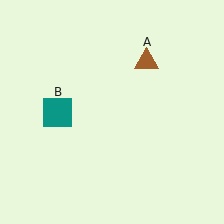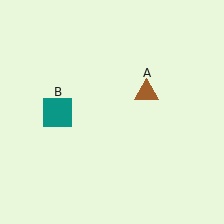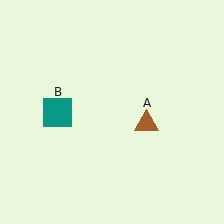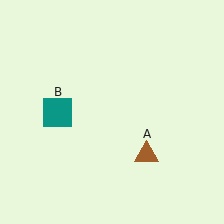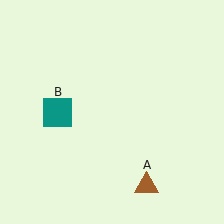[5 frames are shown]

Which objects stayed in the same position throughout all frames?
Teal square (object B) remained stationary.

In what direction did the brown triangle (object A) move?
The brown triangle (object A) moved down.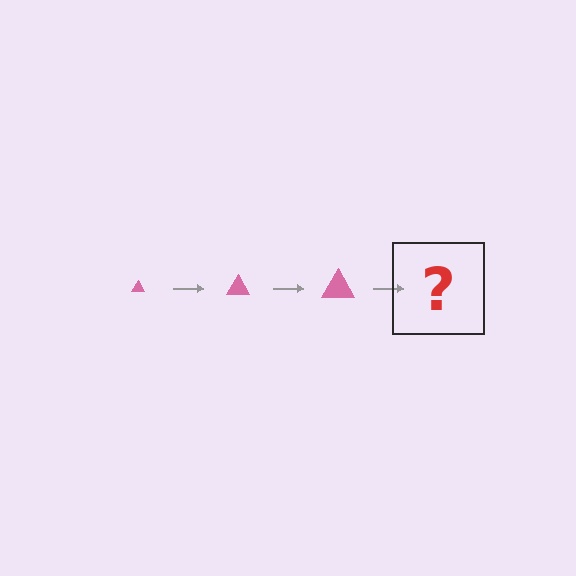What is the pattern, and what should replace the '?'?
The pattern is that the triangle gets progressively larger each step. The '?' should be a pink triangle, larger than the previous one.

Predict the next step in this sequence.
The next step is a pink triangle, larger than the previous one.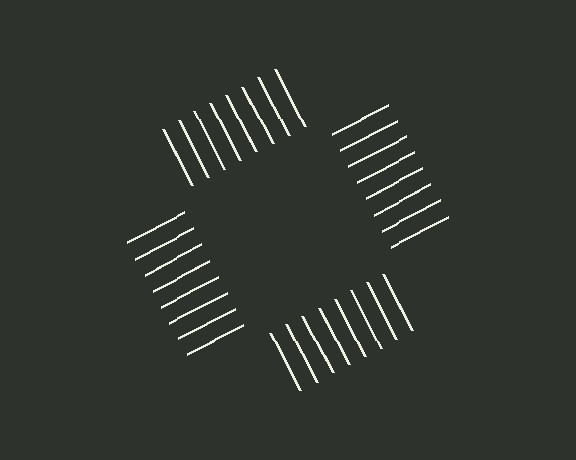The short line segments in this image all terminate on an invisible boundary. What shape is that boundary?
An illusory square — the line segments terminate on its edges but no continuous stroke is drawn.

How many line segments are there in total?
32 — 8 along each of the 4 edges.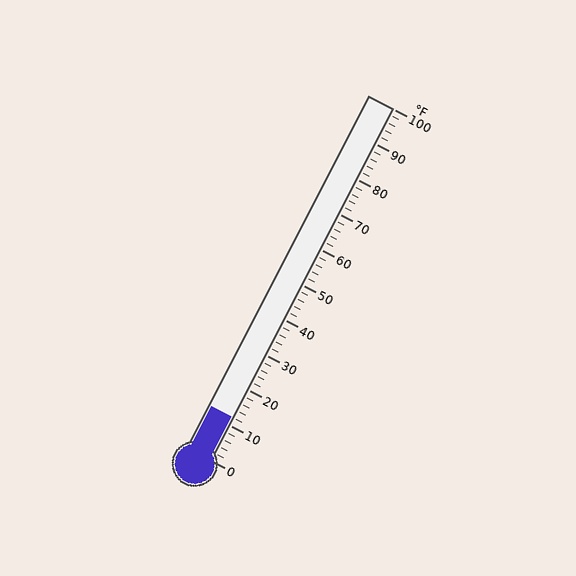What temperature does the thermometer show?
The thermometer shows approximately 12°F.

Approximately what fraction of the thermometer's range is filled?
The thermometer is filled to approximately 10% of its range.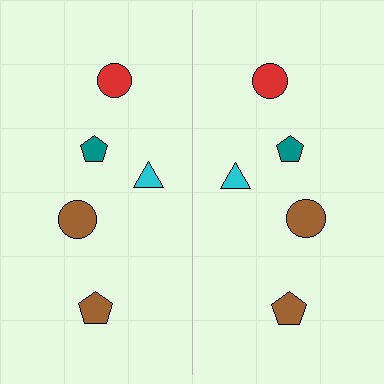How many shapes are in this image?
There are 10 shapes in this image.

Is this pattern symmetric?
Yes, this pattern has bilateral (reflection) symmetry.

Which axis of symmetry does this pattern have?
The pattern has a vertical axis of symmetry running through the center of the image.